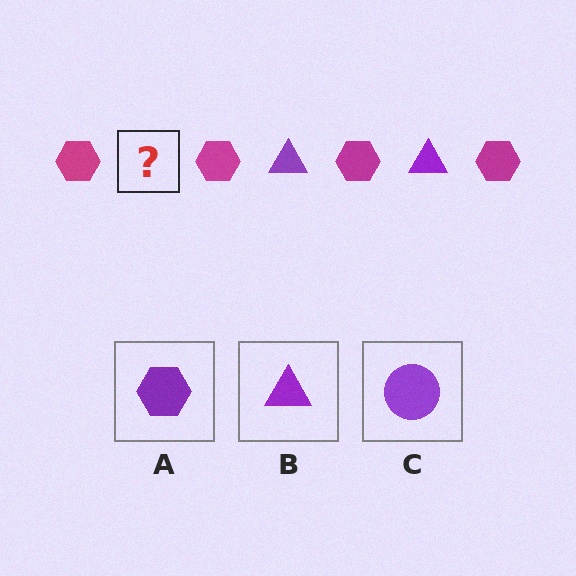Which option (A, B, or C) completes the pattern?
B.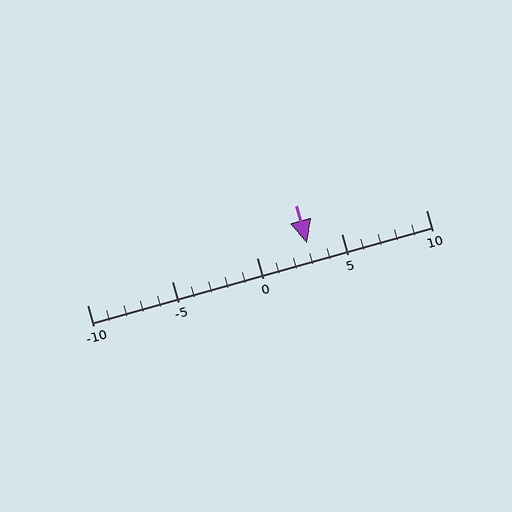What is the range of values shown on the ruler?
The ruler shows values from -10 to 10.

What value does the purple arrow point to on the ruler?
The purple arrow points to approximately 3.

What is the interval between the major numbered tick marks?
The major tick marks are spaced 5 units apart.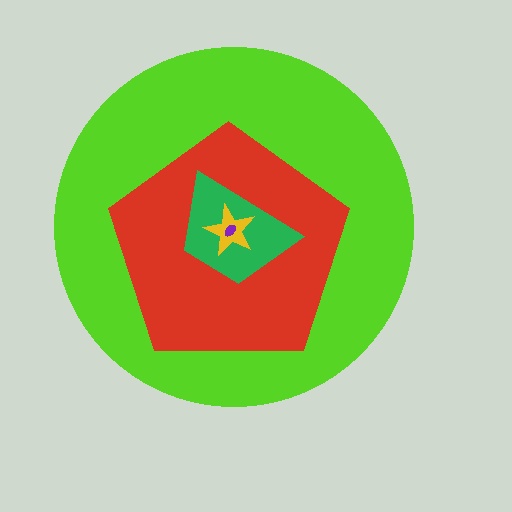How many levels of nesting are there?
5.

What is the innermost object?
The purple ellipse.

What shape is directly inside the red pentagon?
The green trapezoid.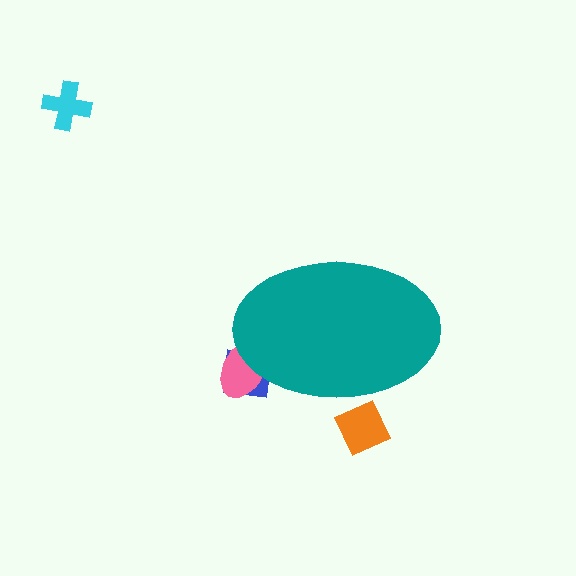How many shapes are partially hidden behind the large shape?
3 shapes are partially hidden.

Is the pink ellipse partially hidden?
Yes, the pink ellipse is partially hidden behind the teal ellipse.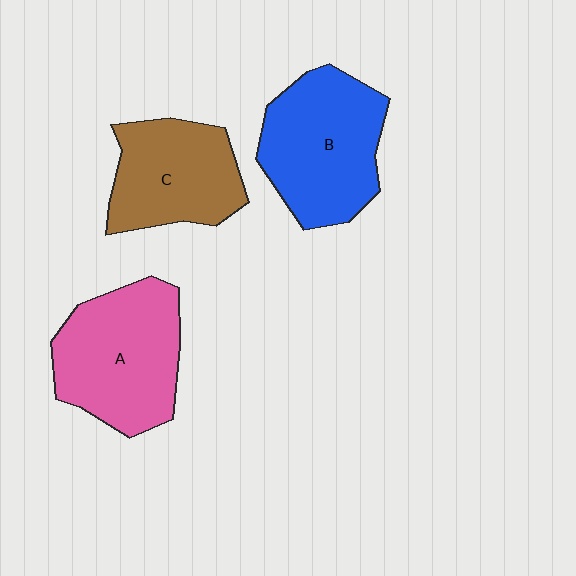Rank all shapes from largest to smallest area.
From largest to smallest: A (pink), B (blue), C (brown).